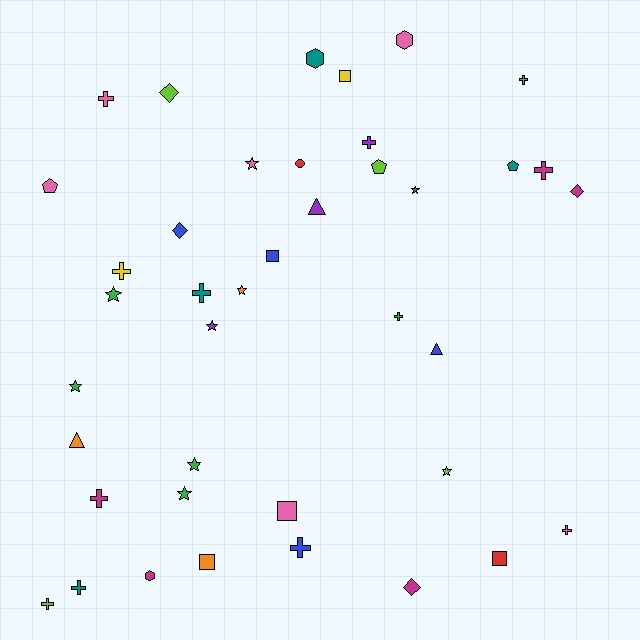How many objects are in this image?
There are 40 objects.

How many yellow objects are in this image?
There are 2 yellow objects.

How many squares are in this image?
There are 5 squares.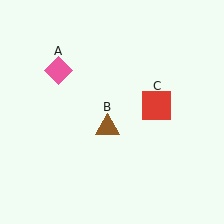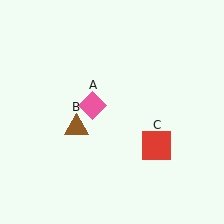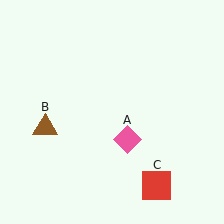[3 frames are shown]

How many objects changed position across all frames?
3 objects changed position: pink diamond (object A), brown triangle (object B), red square (object C).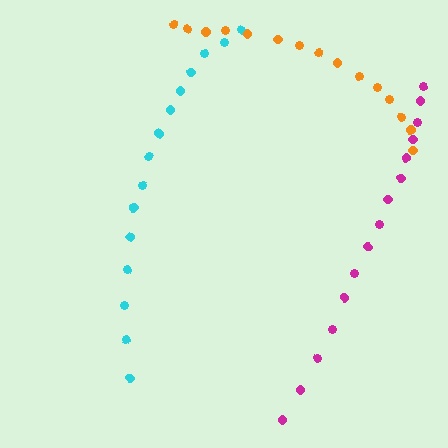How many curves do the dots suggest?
There are 3 distinct paths.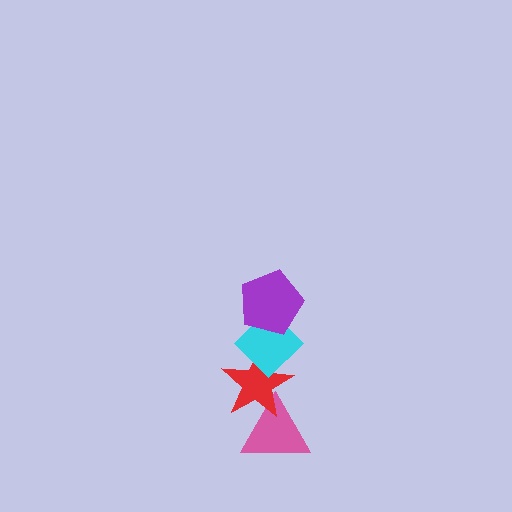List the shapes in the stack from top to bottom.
From top to bottom: the purple pentagon, the cyan diamond, the red star, the pink triangle.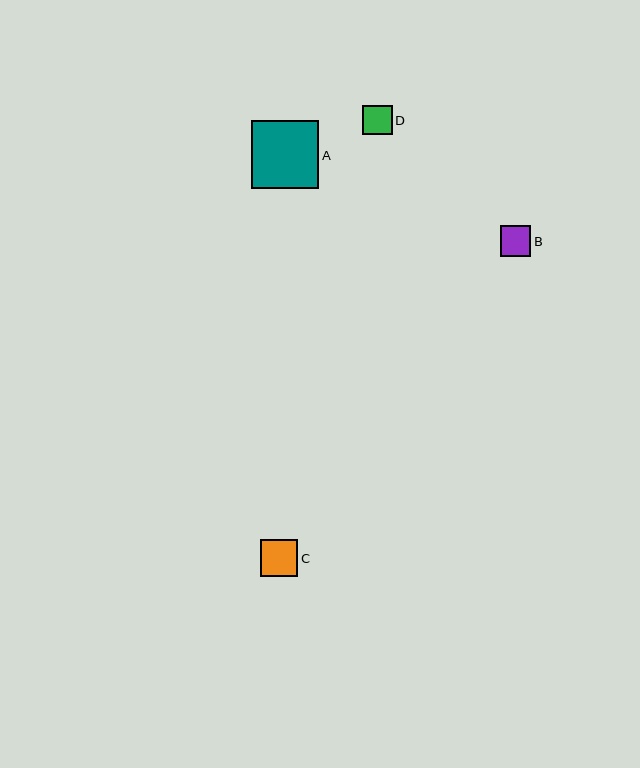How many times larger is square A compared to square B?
Square A is approximately 2.2 times the size of square B.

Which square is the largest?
Square A is the largest with a size of approximately 68 pixels.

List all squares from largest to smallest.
From largest to smallest: A, C, B, D.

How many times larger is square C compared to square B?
Square C is approximately 1.2 times the size of square B.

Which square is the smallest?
Square D is the smallest with a size of approximately 30 pixels.